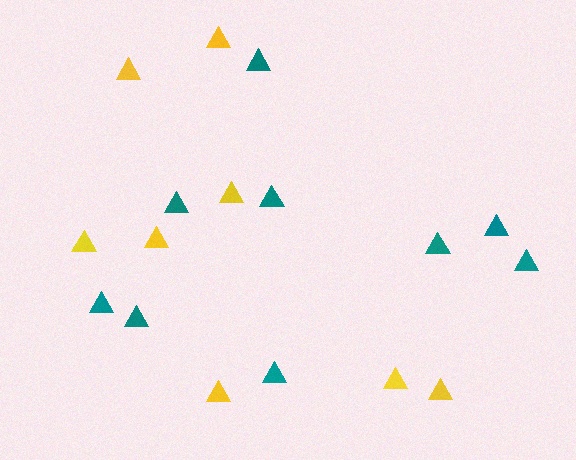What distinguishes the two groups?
There are 2 groups: one group of yellow triangles (8) and one group of teal triangles (9).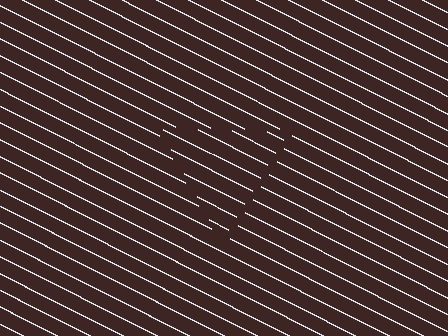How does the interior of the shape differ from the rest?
The interior of the shape contains the same grating, shifted by half a period — the contour is defined by the phase discontinuity where line-ends from the inner and outer gratings abut.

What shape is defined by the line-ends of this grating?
An illusory triangle. The interior of the shape contains the same grating, shifted by half a period — the contour is defined by the phase discontinuity where line-ends from the inner and outer gratings abut.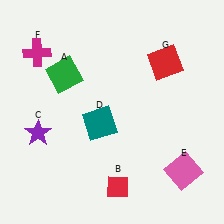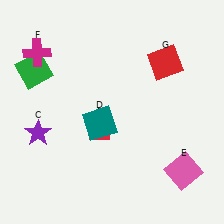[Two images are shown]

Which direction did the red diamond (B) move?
The red diamond (B) moved up.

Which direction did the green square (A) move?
The green square (A) moved left.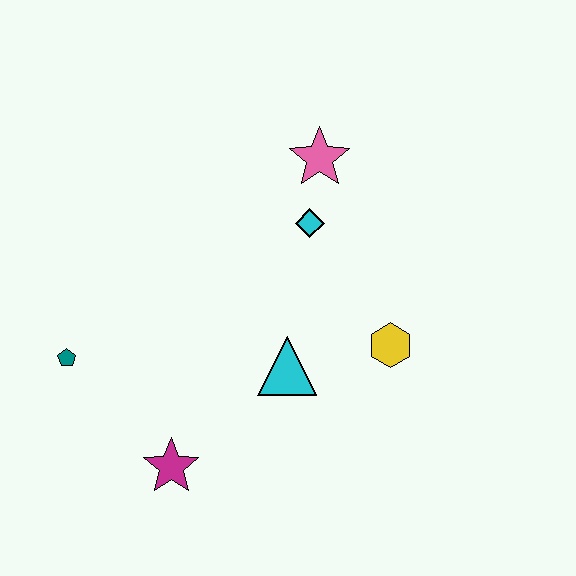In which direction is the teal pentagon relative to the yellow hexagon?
The teal pentagon is to the left of the yellow hexagon.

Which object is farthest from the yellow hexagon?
The teal pentagon is farthest from the yellow hexagon.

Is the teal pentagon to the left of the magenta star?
Yes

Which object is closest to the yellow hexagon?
The cyan triangle is closest to the yellow hexagon.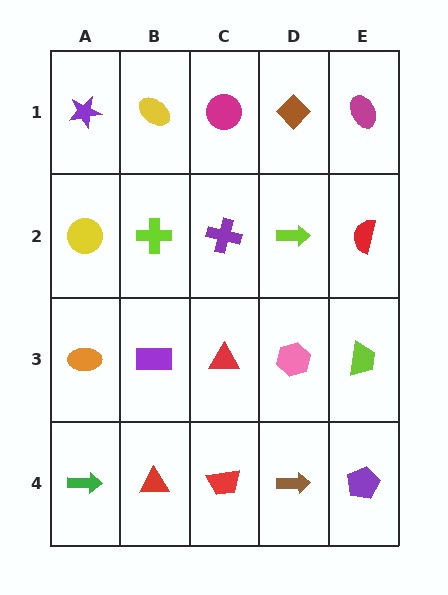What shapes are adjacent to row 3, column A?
A yellow circle (row 2, column A), a green arrow (row 4, column A), a purple rectangle (row 3, column B).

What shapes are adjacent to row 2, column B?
A yellow ellipse (row 1, column B), a purple rectangle (row 3, column B), a yellow circle (row 2, column A), a purple cross (row 2, column C).